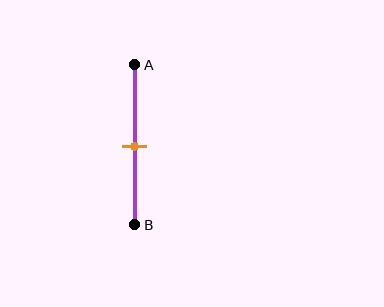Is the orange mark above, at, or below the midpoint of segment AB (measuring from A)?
The orange mark is approximately at the midpoint of segment AB.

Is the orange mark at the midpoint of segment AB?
Yes, the mark is approximately at the midpoint.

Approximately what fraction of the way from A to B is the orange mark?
The orange mark is approximately 50% of the way from A to B.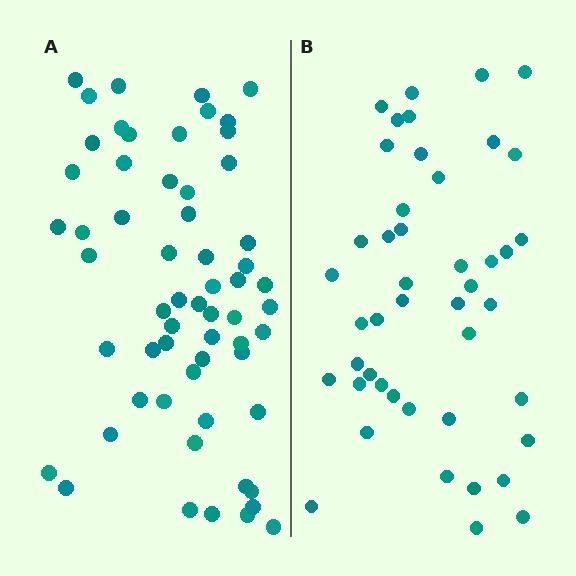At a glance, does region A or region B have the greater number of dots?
Region A (the left region) has more dots.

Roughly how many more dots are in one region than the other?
Region A has approximately 15 more dots than region B.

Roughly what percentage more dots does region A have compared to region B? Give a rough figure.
About 35% more.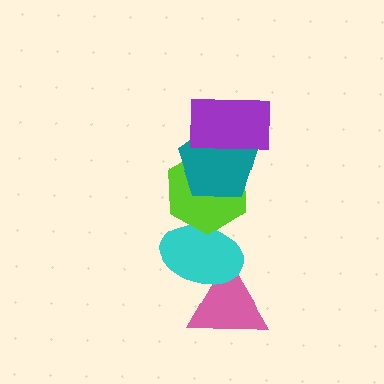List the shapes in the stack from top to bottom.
From top to bottom: the purple rectangle, the teal pentagon, the lime hexagon, the cyan ellipse, the pink triangle.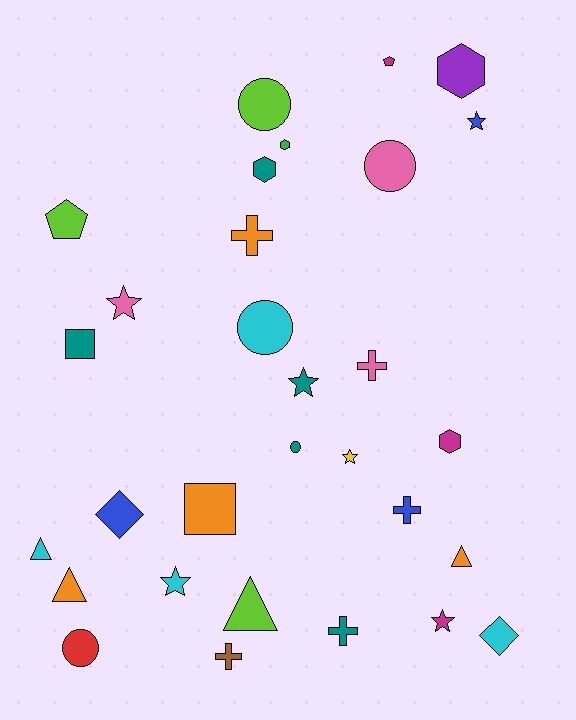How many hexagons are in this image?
There are 4 hexagons.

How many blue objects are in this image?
There are 3 blue objects.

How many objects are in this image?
There are 30 objects.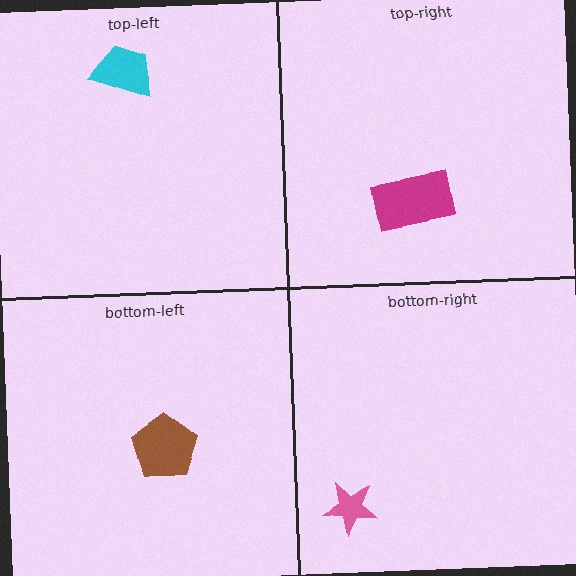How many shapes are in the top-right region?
1.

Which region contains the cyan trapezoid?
The top-left region.